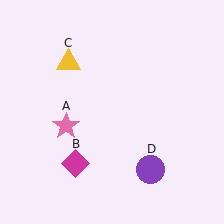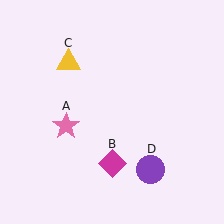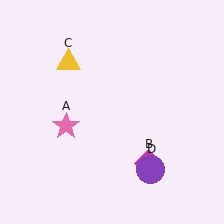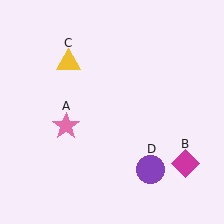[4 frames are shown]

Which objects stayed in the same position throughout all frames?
Pink star (object A) and yellow triangle (object C) and purple circle (object D) remained stationary.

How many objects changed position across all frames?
1 object changed position: magenta diamond (object B).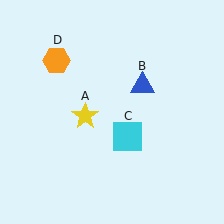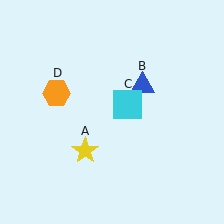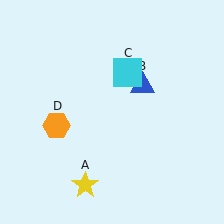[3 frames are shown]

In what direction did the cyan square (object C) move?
The cyan square (object C) moved up.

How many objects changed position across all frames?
3 objects changed position: yellow star (object A), cyan square (object C), orange hexagon (object D).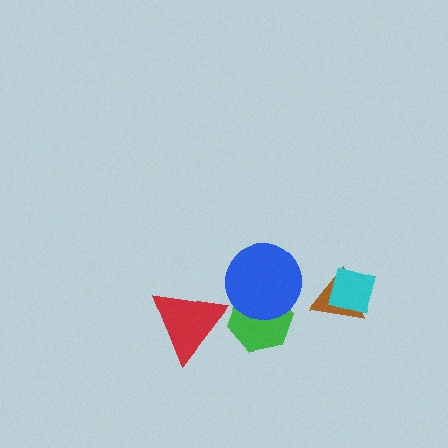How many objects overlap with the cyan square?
1 object overlaps with the cyan square.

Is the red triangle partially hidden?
No, no other shape covers it.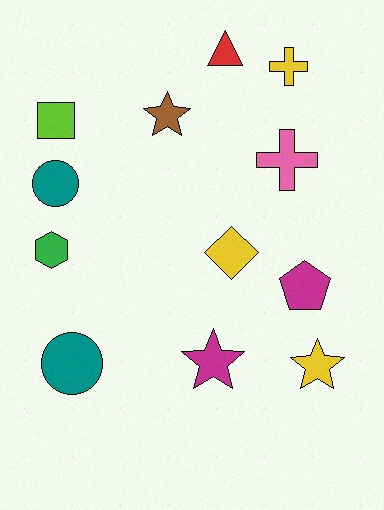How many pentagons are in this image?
There is 1 pentagon.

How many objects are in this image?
There are 12 objects.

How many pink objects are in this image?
There is 1 pink object.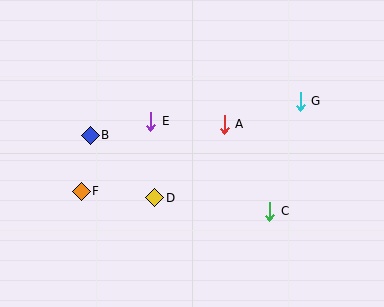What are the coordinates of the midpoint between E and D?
The midpoint between E and D is at (153, 160).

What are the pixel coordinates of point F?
Point F is at (81, 191).